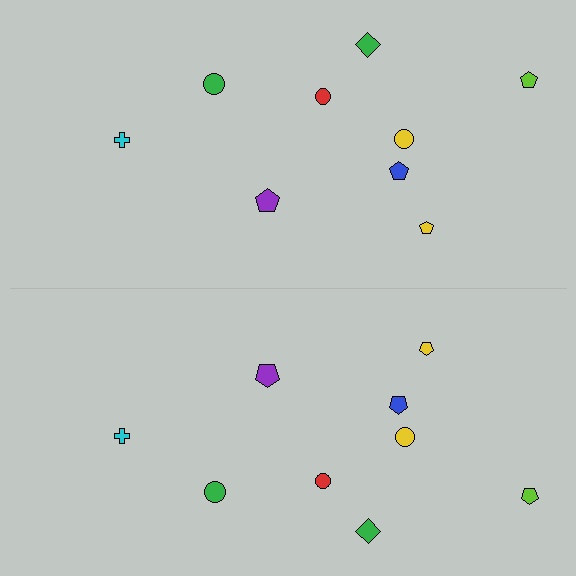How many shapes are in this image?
There are 18 shapes in this image.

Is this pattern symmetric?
Yes, this pattern has bilateral (reflection) symmetry.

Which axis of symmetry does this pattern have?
The pattern has a horizontal axis of symmetry running through the center of the image.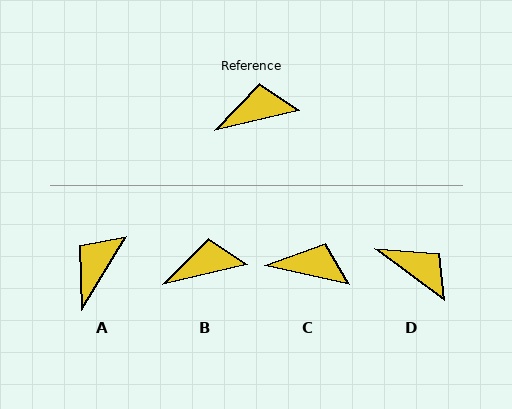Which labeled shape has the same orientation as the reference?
B.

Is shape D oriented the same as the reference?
No, it is off by about 50 degrees.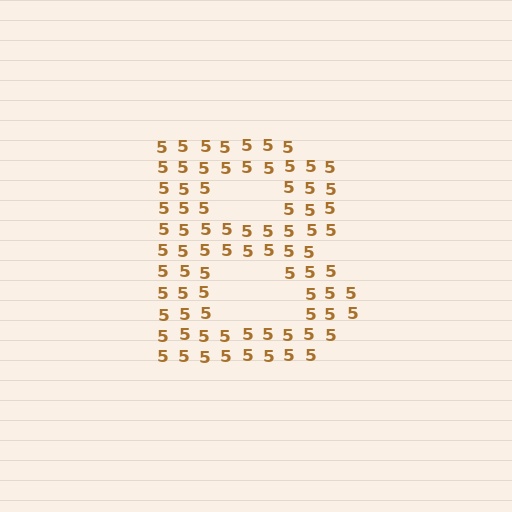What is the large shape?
The large shape is the letter B.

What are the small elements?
The small elements are digit 5's.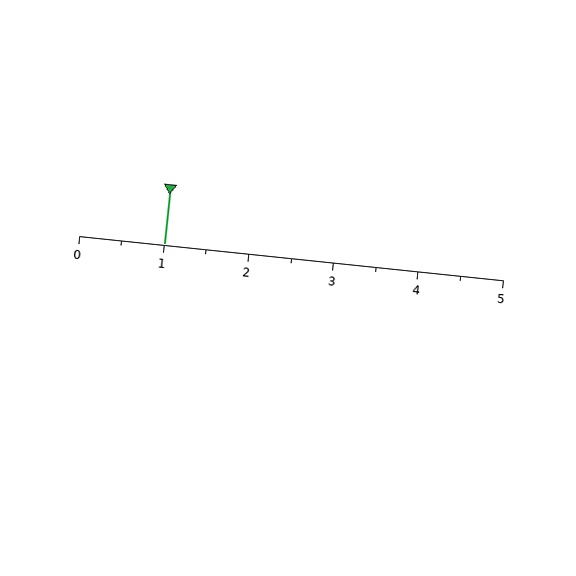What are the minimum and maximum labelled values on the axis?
The axis runs from 0 to 5.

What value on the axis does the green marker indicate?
The marker indicates approximately 1.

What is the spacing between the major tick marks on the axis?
The major ticks are spaced 1 apart.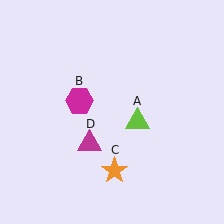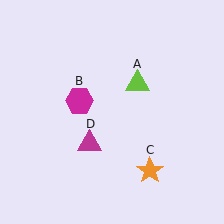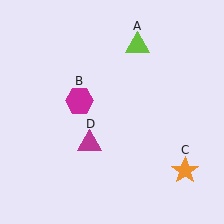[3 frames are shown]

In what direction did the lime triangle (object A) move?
The lime triangle (object A) moved up.